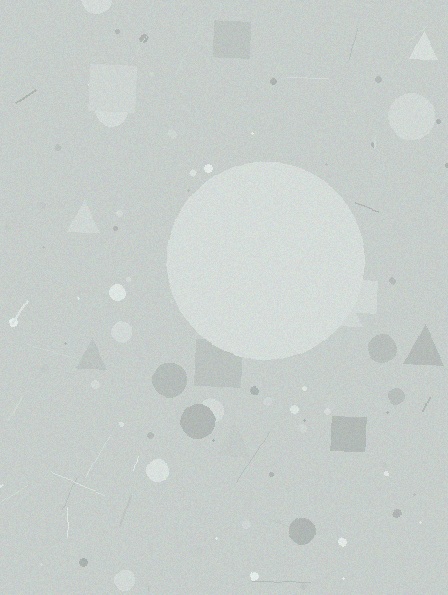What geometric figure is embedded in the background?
A circle is embedded in the background.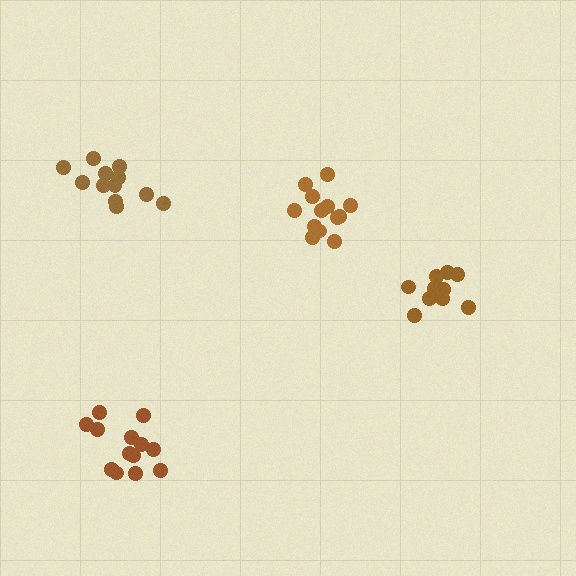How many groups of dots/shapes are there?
There are 4 groups.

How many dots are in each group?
Group 1: 13 dots, Group 2: 10 dots, Group 3: 12 dots, Group 4: 13 dots (48 total).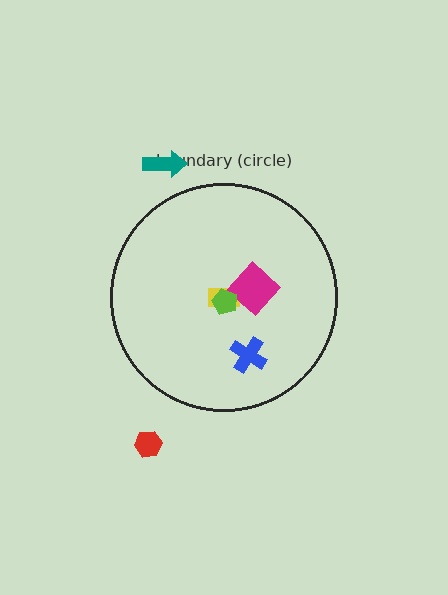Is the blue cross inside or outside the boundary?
Inside.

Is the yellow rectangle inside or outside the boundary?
Inside.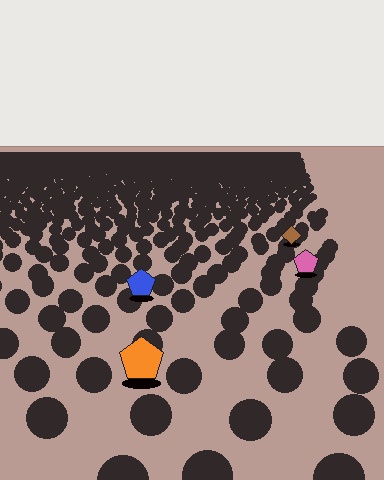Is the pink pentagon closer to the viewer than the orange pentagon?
No. The orange pentagon is closer — you can tell from the texture gradient: the ground texture is coarser near it.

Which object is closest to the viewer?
The orange pentagon is closest. The texture marks near it are larger and more spread out.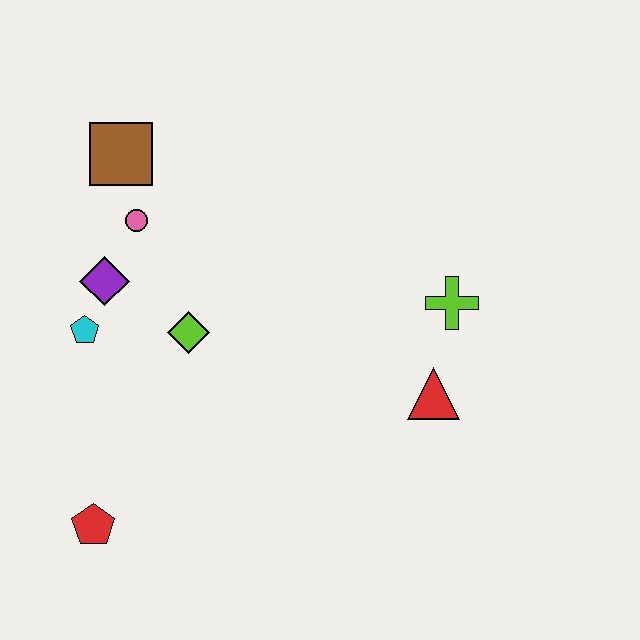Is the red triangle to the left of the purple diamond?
No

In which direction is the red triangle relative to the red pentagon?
The red triangle is to the right of the red pentagon.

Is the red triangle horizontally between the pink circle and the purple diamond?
No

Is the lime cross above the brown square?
No